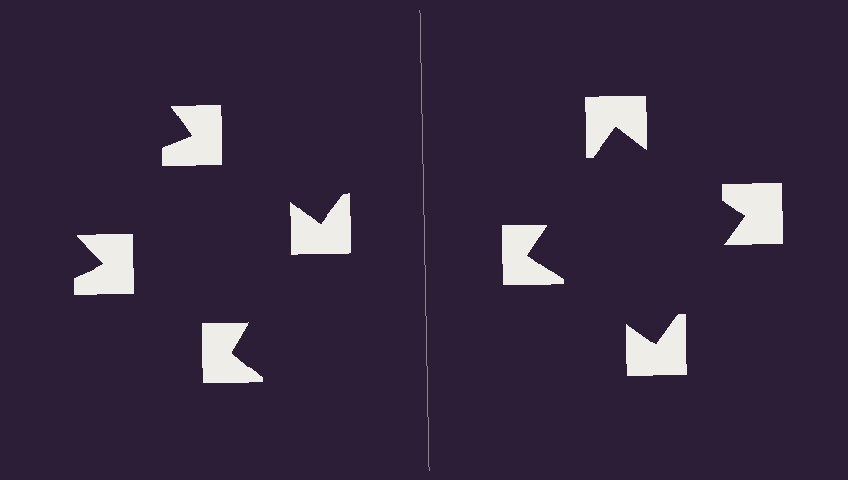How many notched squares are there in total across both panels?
8 — 4 on each side.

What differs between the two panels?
The notched squares are positioned identically on both sides; only the wedge orientations differ. On the right they align to a square; on the left they are misaligned.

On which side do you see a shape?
An illusory square appears on the right side. On the left side the wedge cuts are rotated, so no coherent shape forms.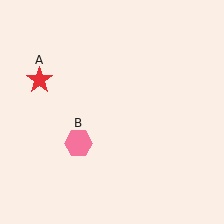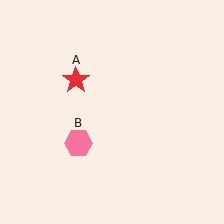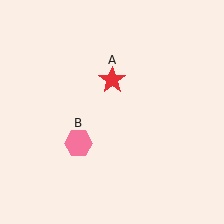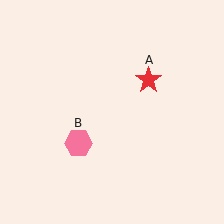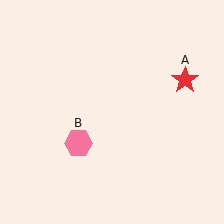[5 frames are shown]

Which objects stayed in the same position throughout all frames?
Pink hexagon (object B) remained stationary.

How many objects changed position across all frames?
1 object changed position: red star (object A).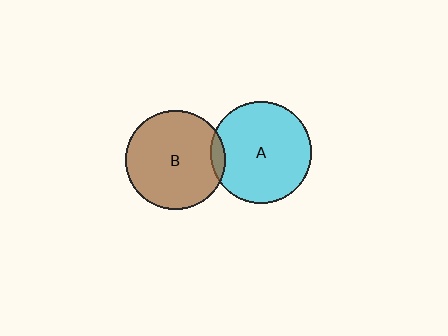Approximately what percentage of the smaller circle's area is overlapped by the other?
Approximately 5%.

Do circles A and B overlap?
Yes.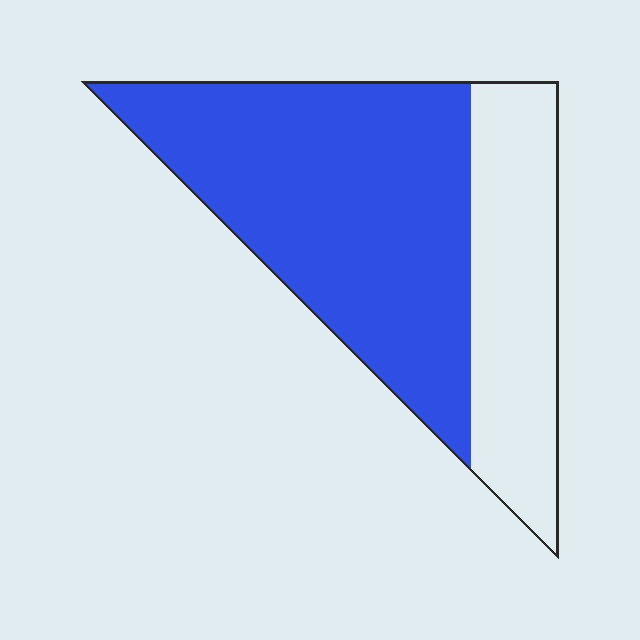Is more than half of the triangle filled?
Yes.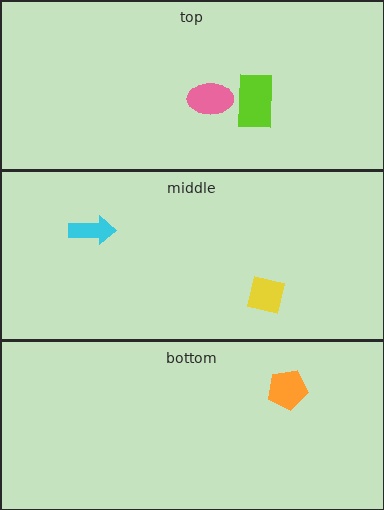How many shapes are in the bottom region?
1.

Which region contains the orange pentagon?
The bottom region.